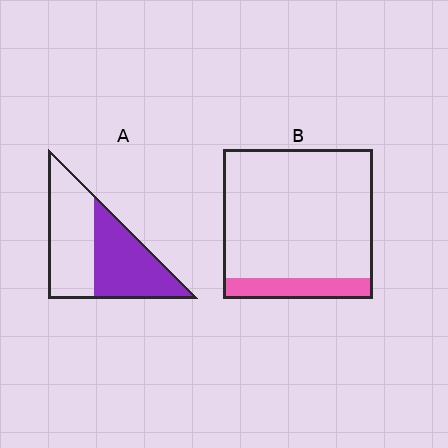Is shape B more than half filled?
No.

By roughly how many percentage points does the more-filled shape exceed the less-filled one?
By roughly 35 percentage points (A over B).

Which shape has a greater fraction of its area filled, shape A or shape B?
Shape A.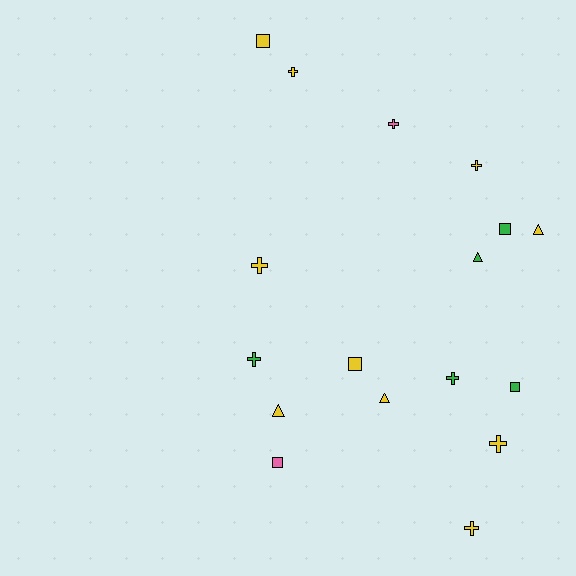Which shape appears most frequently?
Cross, with 8 objects.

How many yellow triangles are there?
There are 3 yellow triangles.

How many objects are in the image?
There are 17 objects.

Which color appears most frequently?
Yellow, with 10 objects.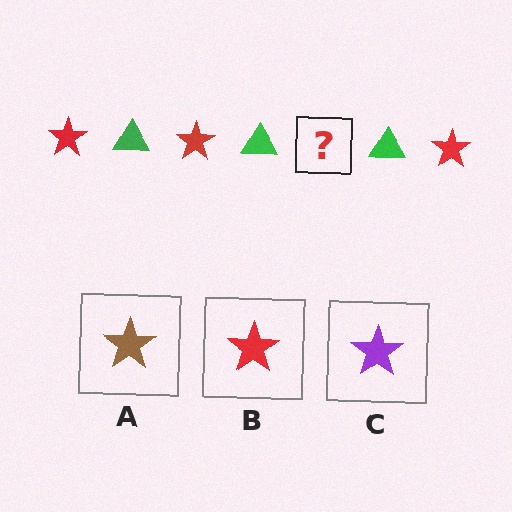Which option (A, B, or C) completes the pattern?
B.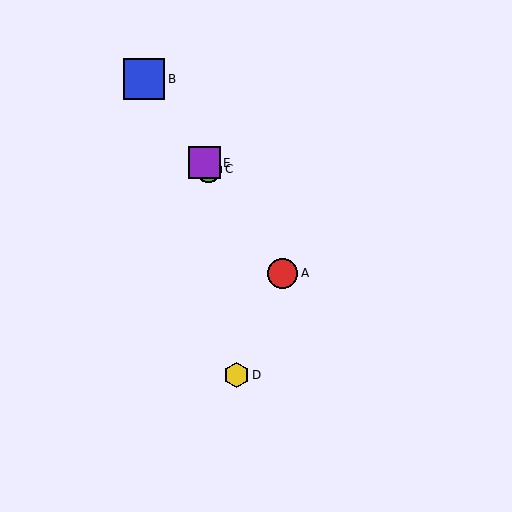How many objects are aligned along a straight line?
4 objects (A, B, C, E) are aligned along a straight line.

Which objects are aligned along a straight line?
Objects A, B, C, E are aligned along a straight line.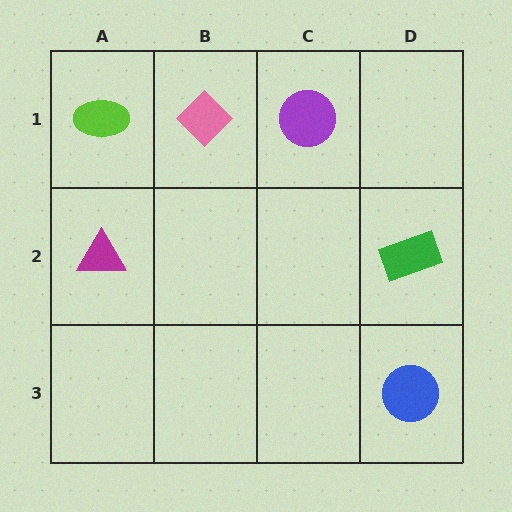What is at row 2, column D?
A green rectangle.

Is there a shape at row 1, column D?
No, that cell is empty.